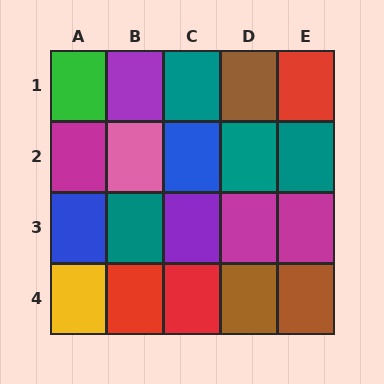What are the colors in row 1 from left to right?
Green, purple, teal, brown, red.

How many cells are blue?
2 cells are blue.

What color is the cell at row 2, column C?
Blue.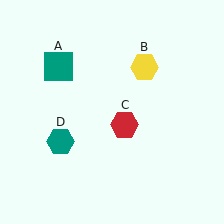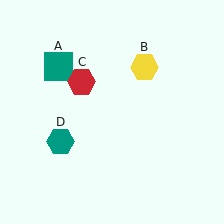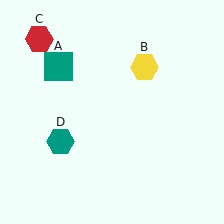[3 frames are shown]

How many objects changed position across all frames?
1 object changed position: red hexagon (object C).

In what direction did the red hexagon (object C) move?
The red hexagon (object C) moved up and to the left.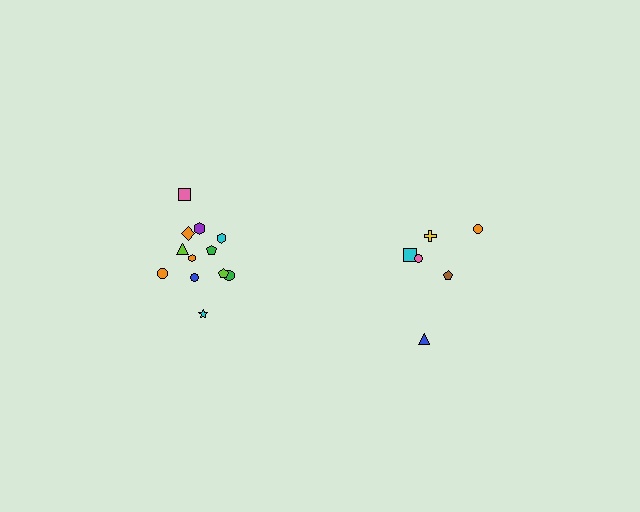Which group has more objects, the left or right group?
The left group.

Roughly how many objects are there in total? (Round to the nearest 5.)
Roughly 20 objects in total.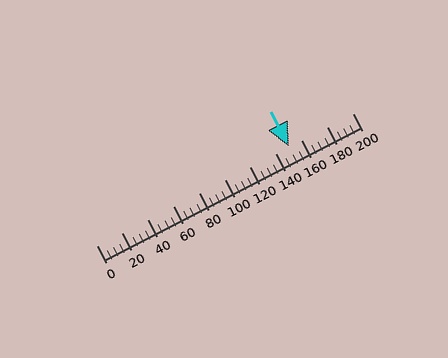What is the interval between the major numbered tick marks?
The major tick marks are spaced 20 units apart.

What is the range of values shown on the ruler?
The ruler shows values from 0 to 200.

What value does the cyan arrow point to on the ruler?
The cyan arrow points to approximately 150.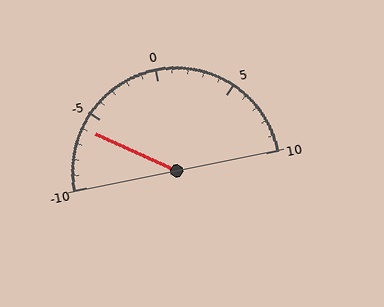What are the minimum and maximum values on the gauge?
The gauge ranges from -10 to 10.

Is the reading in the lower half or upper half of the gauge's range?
The reading is in the lower half of the range (-10 to 10).